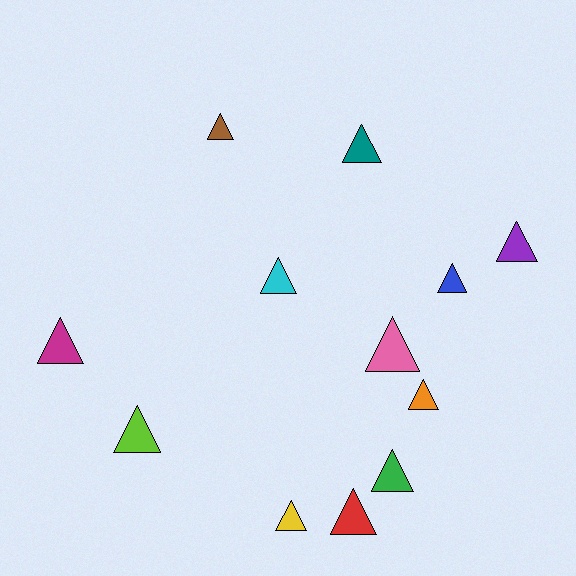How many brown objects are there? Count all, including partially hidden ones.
There is 1 brown object.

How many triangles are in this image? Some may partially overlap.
There are 12 triangles.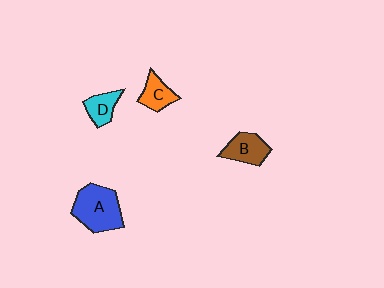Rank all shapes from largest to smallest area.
From largest to smallest: A (blue), B (brown), C (orange), D (cyan).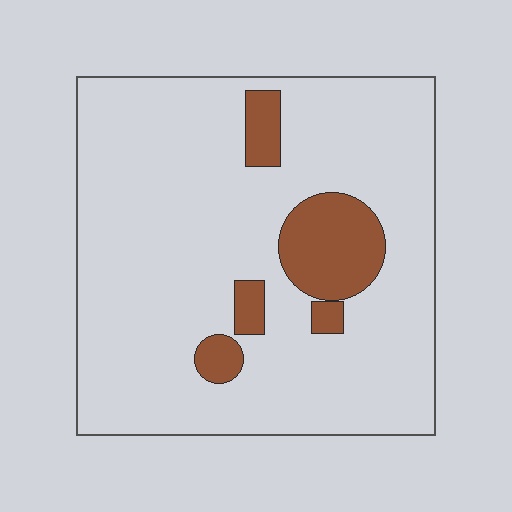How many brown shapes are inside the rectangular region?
5.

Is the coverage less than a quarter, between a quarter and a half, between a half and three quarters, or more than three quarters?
Less than a quarter.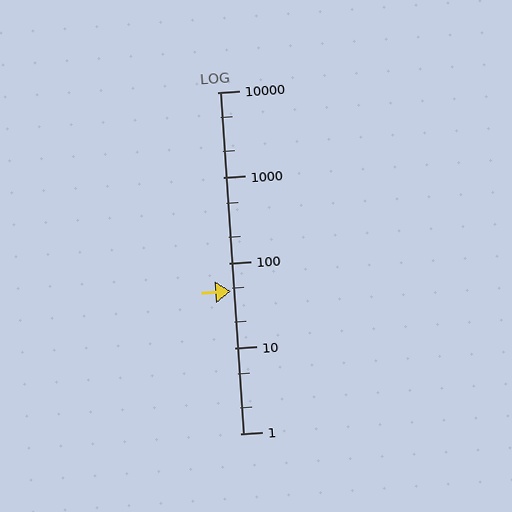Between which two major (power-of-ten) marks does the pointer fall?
The pointer is between 10 and 100.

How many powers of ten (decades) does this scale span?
The scale spans 4 decades, from 1 to 10000.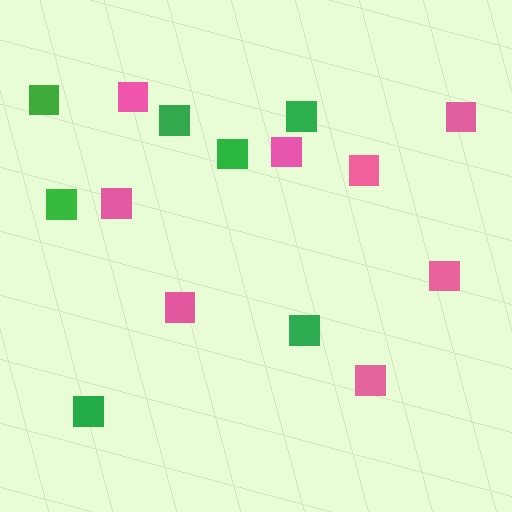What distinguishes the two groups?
There are 2 groups: one group of pink squares (8) and one group of green squares (7).